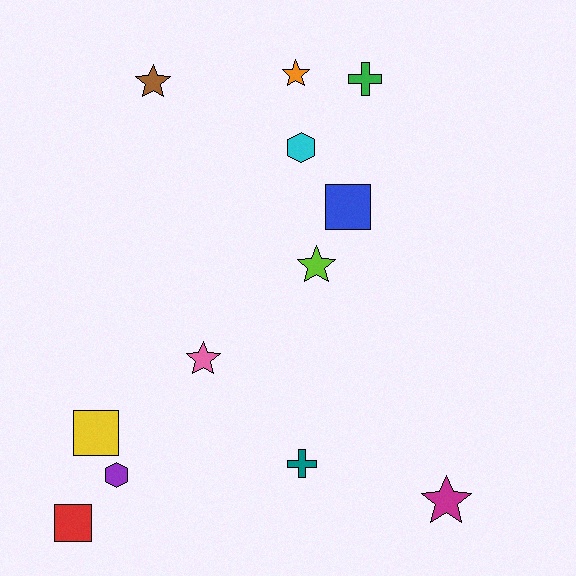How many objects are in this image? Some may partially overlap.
There are 12 objects.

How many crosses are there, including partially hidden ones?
There are 2 crosses.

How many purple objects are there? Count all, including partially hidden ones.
There is 1 purple object.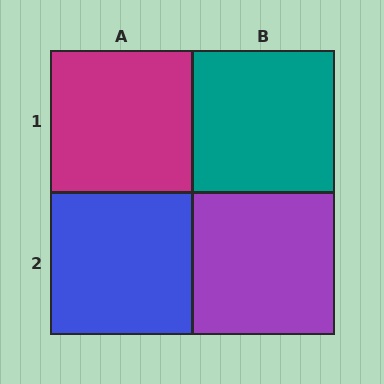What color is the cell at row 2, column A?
Blue.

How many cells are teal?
1 cell is teal.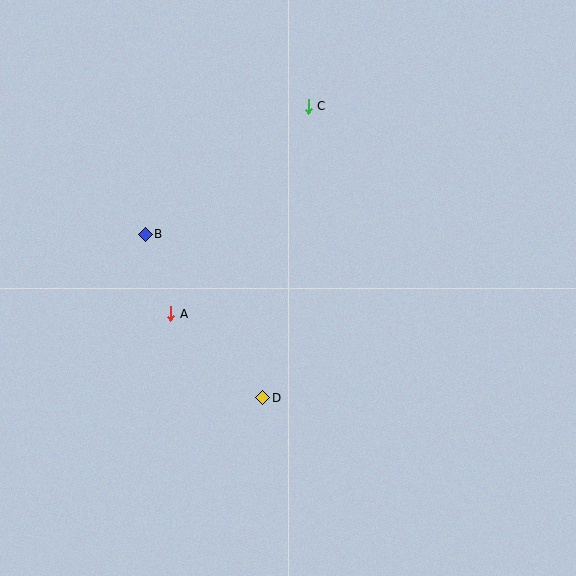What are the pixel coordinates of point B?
Point B is at (145, 234).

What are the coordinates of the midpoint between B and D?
The midpoint between B and D is at (204, 316).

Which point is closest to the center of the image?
Point D at (263, 398) is closest to the center.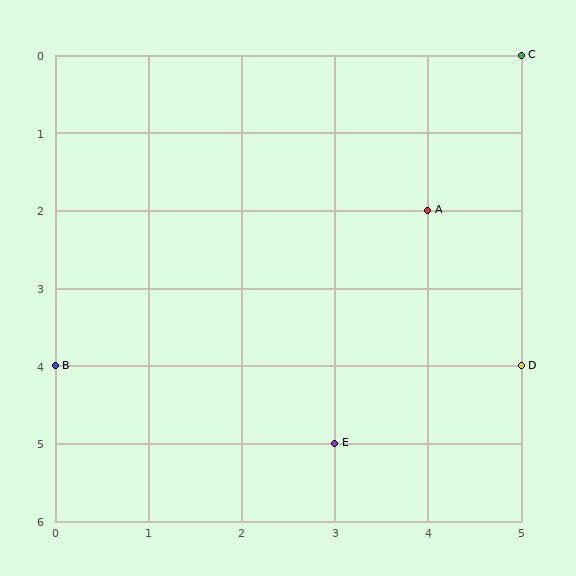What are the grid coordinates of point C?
Point C is at grid coordinates (5, 0).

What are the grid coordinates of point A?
Point A is at grid coordinates (4, 2).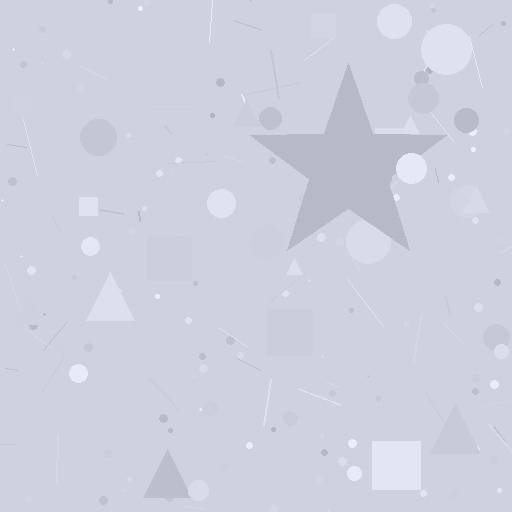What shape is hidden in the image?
A star is hidden in the image.